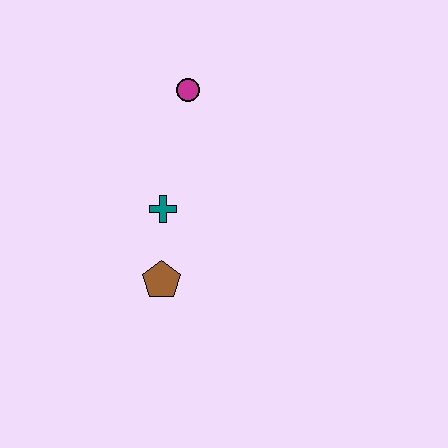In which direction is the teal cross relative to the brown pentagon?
The teal cross is above the brown pentagon.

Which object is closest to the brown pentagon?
The teal cross is closest to the brown pentagon.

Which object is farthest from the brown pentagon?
The magenta circle is farthest from the brown pentagon.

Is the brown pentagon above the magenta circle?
No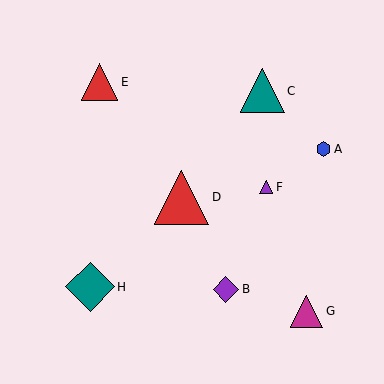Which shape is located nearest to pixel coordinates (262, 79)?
The teal triangle (labeled C) at (262, 91) is nearest to that location.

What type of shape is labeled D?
Shape D is a red triangle.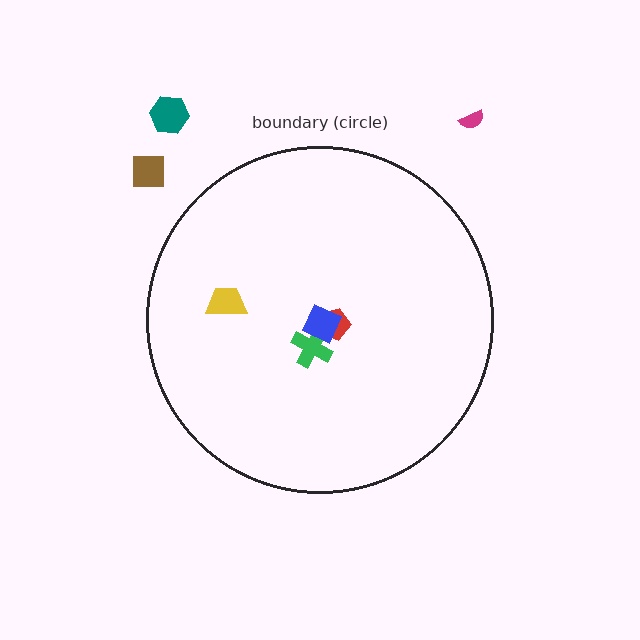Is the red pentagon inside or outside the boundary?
Inside.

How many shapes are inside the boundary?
4 inside, 3 outside.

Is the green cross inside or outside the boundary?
Inside.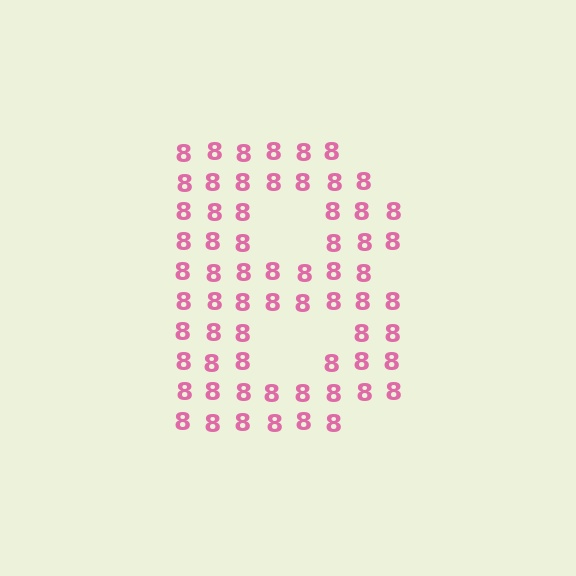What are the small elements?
The small elements are digit 8's.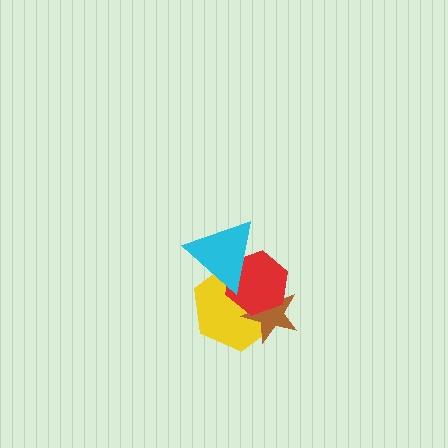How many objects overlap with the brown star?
2 objects overlap with the brown star.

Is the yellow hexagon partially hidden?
Yes, it is partially covered by another shape.